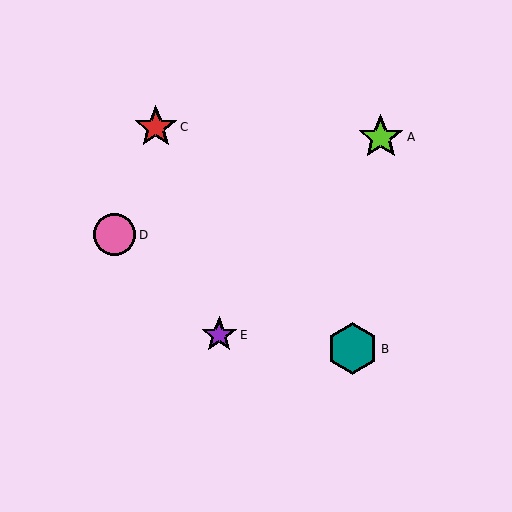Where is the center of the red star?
The center of the red star is at (156, 127).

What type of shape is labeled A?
Shape A is a lime star.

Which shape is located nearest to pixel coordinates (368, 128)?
The lime star (labeled A) at (381, 137) is nearest to that location.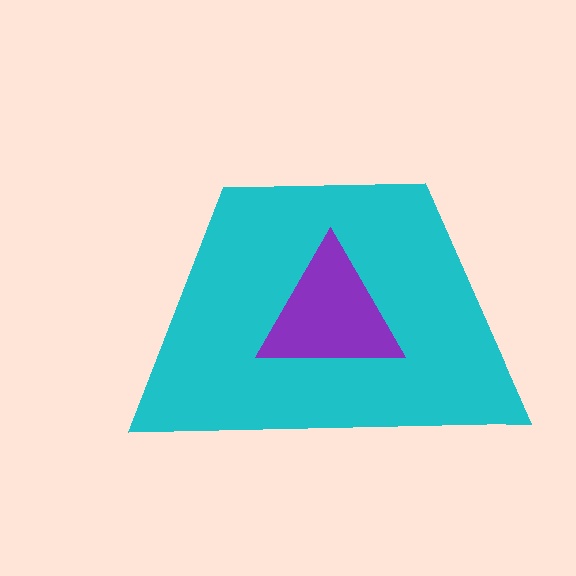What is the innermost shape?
The purple triangle.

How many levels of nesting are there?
2.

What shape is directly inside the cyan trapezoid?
The purple triangle.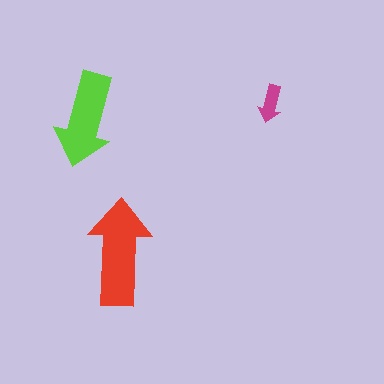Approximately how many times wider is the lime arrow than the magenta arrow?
About 2.5 times wider.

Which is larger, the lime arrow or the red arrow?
The red one.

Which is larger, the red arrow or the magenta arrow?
The red one.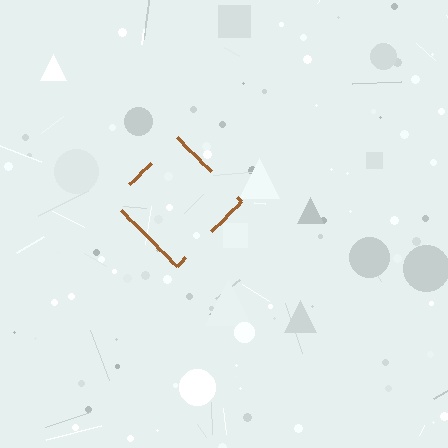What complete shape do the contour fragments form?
The contour fragments form a diamond.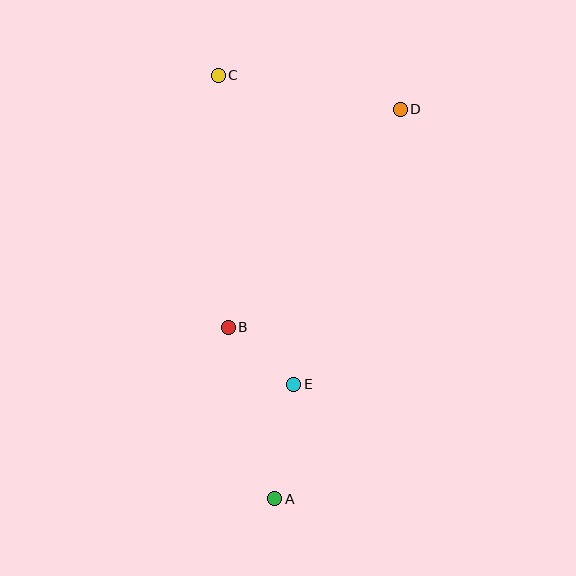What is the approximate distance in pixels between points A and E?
The distance between A and E is approximately 116 pixels.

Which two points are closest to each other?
Points B and E are closest to each other.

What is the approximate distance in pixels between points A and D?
The distance between A and D is approximately 409 pixels.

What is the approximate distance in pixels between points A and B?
The distance between A and B is approximately 178 pixels.